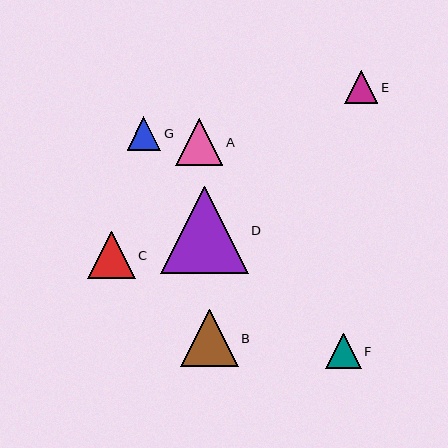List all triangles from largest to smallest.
From largest to smallest: D, B, C, A, F, G, E.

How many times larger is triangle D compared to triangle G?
Triangle D is approximately 2.6 times the size of triangle G.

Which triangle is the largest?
Triangle D is the largest with a size of approximately 87 pixels.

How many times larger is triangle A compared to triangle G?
Triangle A is approximately 1.4 times the size of triangle G.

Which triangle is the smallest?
Triangle E is the smallest with a size of approximately 33 pixels.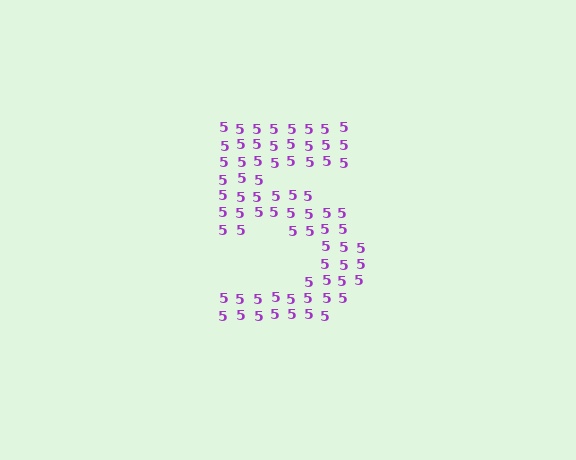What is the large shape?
The large shape is the digit 5.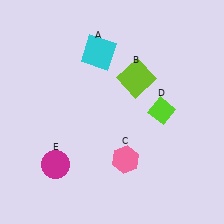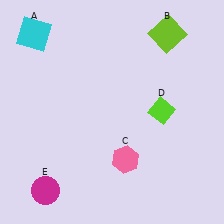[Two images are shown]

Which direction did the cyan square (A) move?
The cyan square (A) moved left.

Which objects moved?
The objects that moved are: the cyan square (A), the lime square (B), the magenta circle (E).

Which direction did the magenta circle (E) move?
The magenta circle (E) moved down.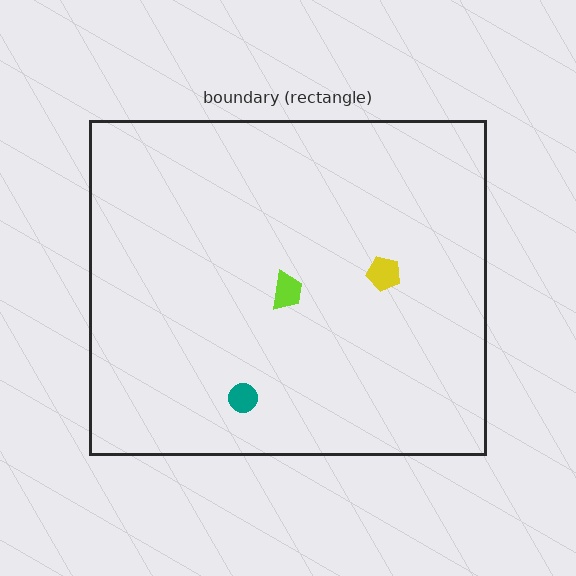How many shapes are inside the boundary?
3 inside, 0 outside.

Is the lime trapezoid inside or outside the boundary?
Inside.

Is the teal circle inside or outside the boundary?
Inside.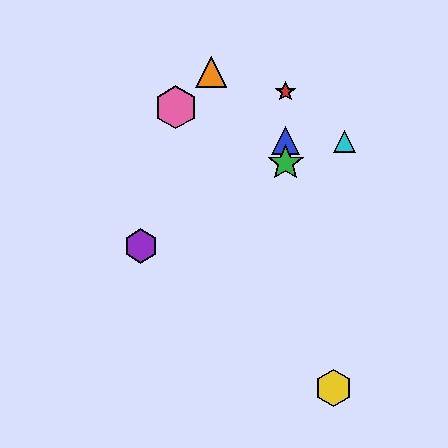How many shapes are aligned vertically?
3 shapes (the red star, the blue triangle, the green star) are aligned vertically.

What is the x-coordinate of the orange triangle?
The orange triangle is at x≈211.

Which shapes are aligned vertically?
The red star, the blue triangle, the green star are aligned vertically.